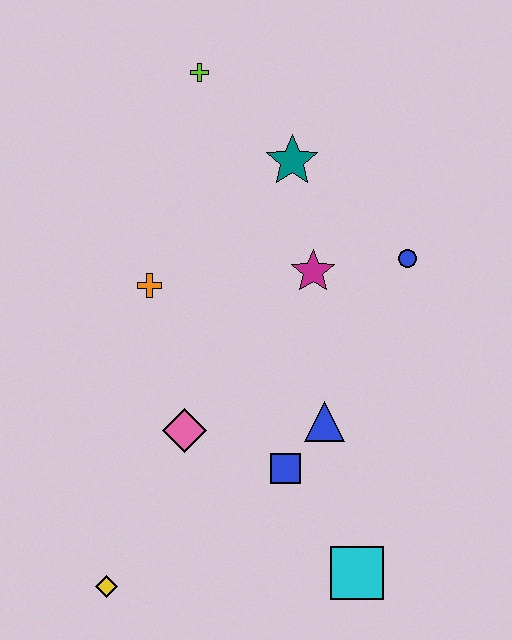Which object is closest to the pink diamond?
The blue square is closest to the pink diamond.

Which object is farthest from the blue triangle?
The lime cross is farthest from the blue triangle.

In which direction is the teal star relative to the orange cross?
The teal star is to the right of the orange cross.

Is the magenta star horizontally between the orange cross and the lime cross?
No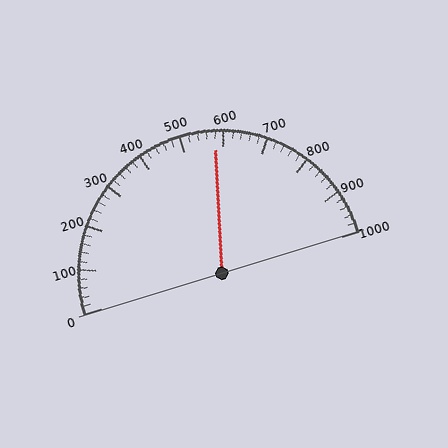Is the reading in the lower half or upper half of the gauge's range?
The reading is in the upper half of the range (0 to 1000).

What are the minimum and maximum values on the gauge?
The gauge ranges from 0 to 1000.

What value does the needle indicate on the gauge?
The needle indicates approximately 580.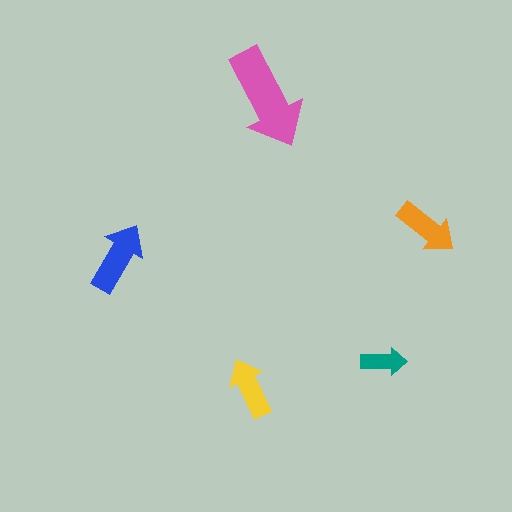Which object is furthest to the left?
The blue arrow is leftmost.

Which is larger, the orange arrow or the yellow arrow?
The orange one.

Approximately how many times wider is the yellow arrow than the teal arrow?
About 1.5 times wider.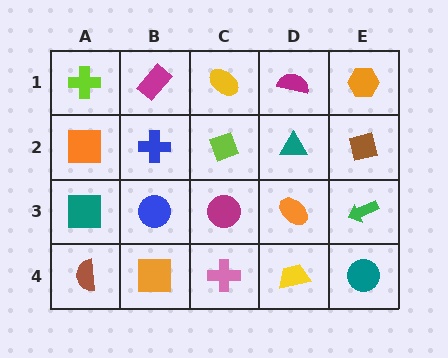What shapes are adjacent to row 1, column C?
A lime diamond (row 2, column C), a magenta rectangle (row 1, column B), a magenta semicircle (row 1, column D).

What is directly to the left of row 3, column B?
A teal square.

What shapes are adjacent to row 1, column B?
A blue cross (row 2, column B), a lime cross (row 1, column A), a yellow ellipse (row 1, column C).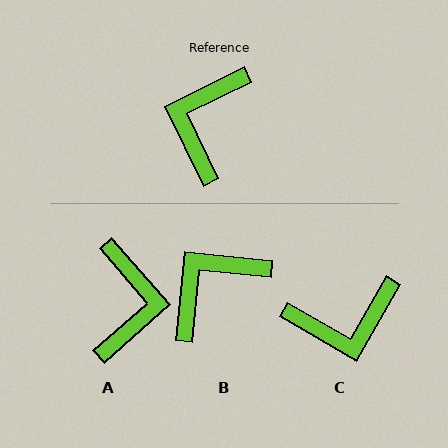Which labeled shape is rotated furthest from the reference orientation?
A, about 165 degrees away.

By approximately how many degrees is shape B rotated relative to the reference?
Approximately 32 degrees clockwise.